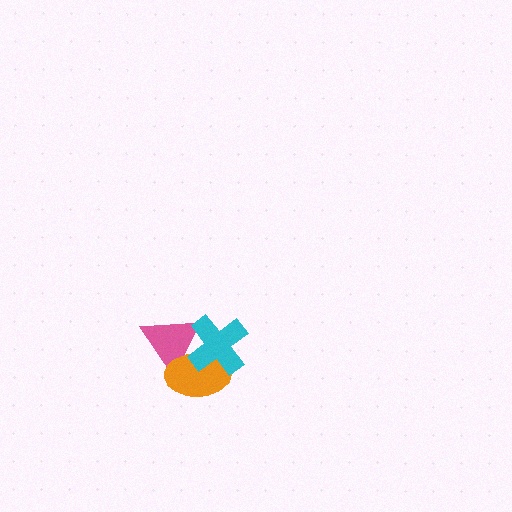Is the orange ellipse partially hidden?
Yes, it is partially covered by another shape.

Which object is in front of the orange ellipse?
The cyan cross is in front of the orange ellipse.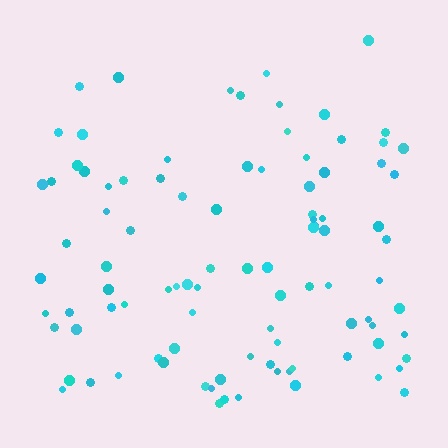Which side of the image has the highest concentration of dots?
The bottom.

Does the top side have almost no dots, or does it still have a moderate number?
Still a moderate number, just noticeably fewer than the bottom.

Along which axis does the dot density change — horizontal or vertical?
Vertical.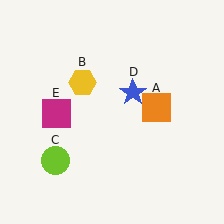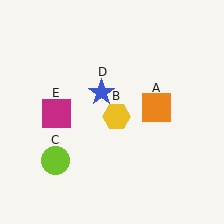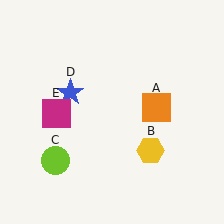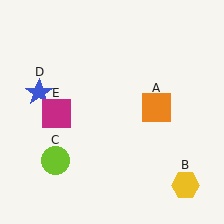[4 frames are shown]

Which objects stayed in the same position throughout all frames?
Orange square (object A) and lime circle (object C) and magenta square (object E) remained stationary.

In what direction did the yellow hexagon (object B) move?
The yellow hexagon (object B) moved down and to the right.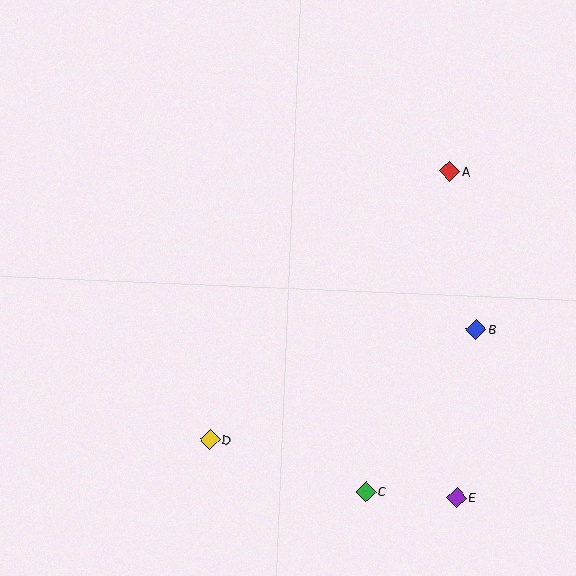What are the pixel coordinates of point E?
Point E is at (456, 497).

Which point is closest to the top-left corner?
Point A is closest to the top-left corner.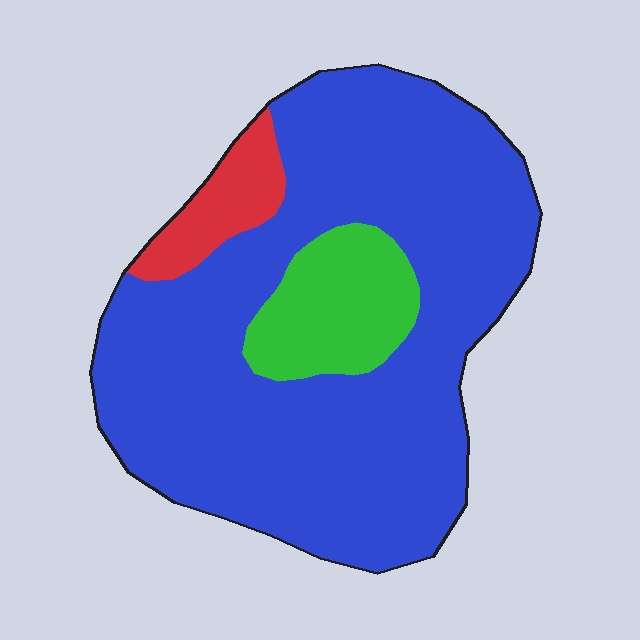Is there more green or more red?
Green.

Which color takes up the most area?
Blue, at roughly 80%.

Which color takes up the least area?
Red, at roughly 5%.